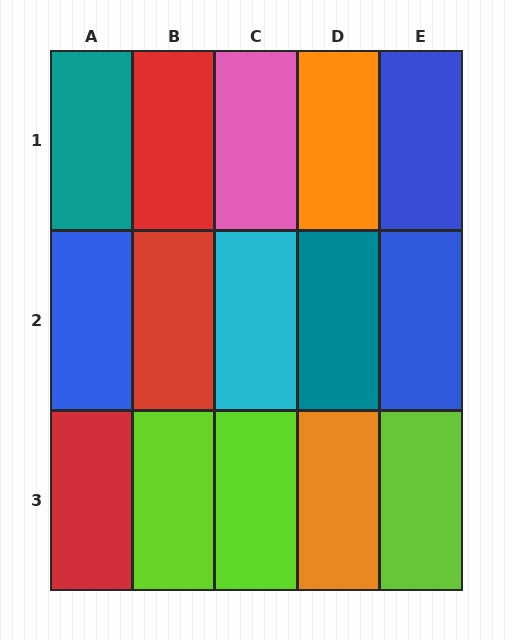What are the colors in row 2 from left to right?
Blue, red, cyan, teal, blue.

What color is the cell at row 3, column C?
Lime.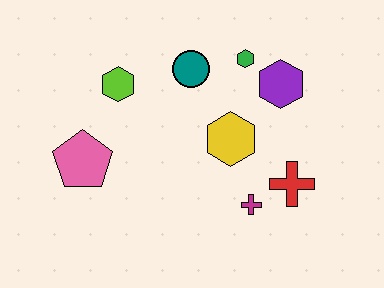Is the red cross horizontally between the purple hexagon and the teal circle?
No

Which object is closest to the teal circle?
The green hexagon is closest to the teal circle.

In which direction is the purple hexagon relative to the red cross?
The purple hexagon is above the red cross.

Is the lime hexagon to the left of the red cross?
Yes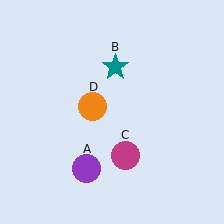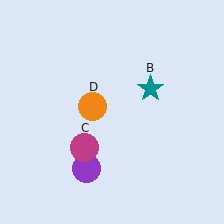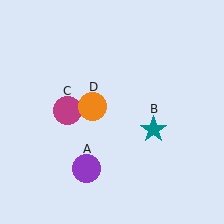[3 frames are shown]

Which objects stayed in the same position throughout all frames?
Purple circle (object A) and orange circle (object D) remained stationary.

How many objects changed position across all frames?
2 objects changed position: teal star (object B), magenta circle (object C).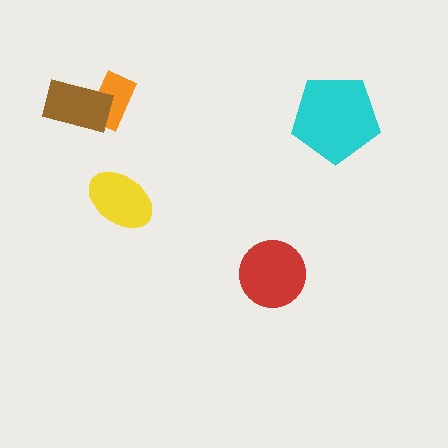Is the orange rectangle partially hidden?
Yes, it is partially covered by another shape.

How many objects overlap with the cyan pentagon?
0 objects overlap with the cyan pentagon.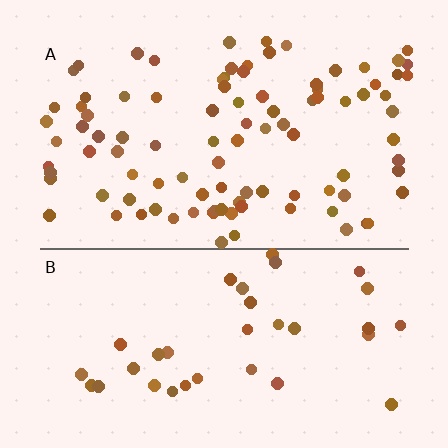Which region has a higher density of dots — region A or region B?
A (the top).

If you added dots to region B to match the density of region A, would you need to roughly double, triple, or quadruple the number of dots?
Approximately triple.